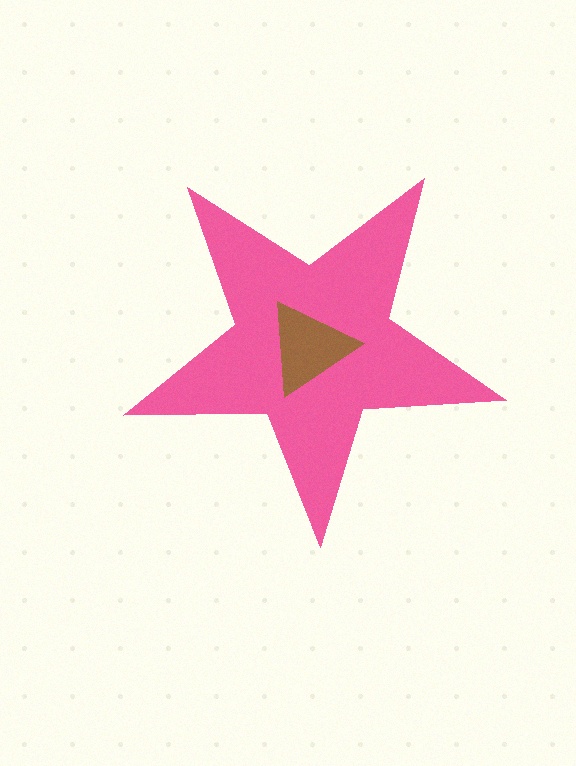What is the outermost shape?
The pink star.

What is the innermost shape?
The brown triangle.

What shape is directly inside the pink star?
The brown triangle.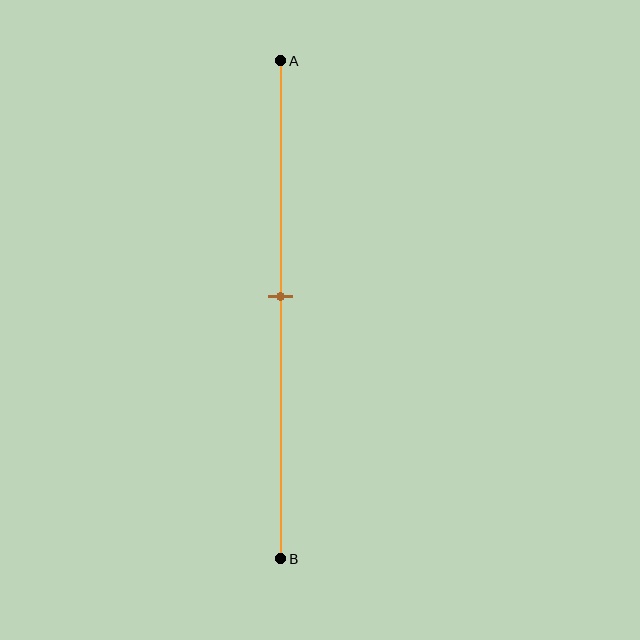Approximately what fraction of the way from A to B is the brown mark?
The brown mark is approximately 45% of the way from A to B.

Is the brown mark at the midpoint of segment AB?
Yes, the mark is approximately at the midpoint.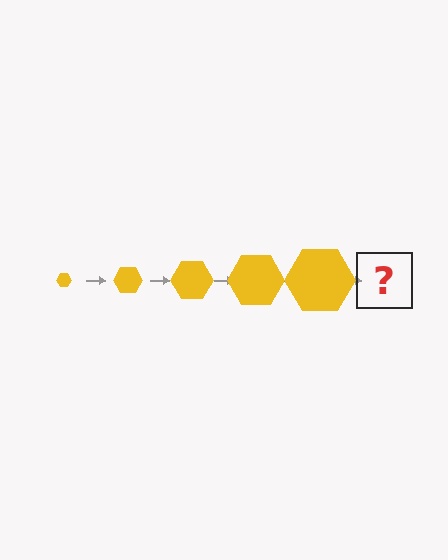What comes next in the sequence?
The next element should be a yellow hexagon, larger than the previous one.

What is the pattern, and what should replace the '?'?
The pattern is that the hexagon gets progressively larger each step. The '?' should be a yellow hexagon, larger than the previous one.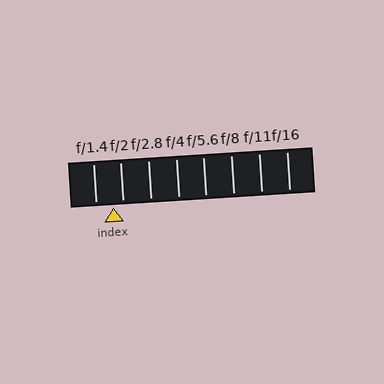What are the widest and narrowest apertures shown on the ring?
The widest aperture shown is f/1.4 and the narrowest is f/16.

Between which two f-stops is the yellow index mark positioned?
The index mark is between f/1.4 and f/2.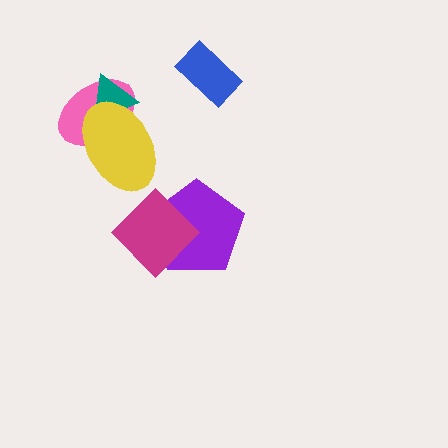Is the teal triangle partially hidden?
Yes, it is partially covered by another shape.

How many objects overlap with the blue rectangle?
0 objects overlap with the blue rectangle.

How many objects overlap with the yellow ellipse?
2 objects overlap with the yellow ellipse.